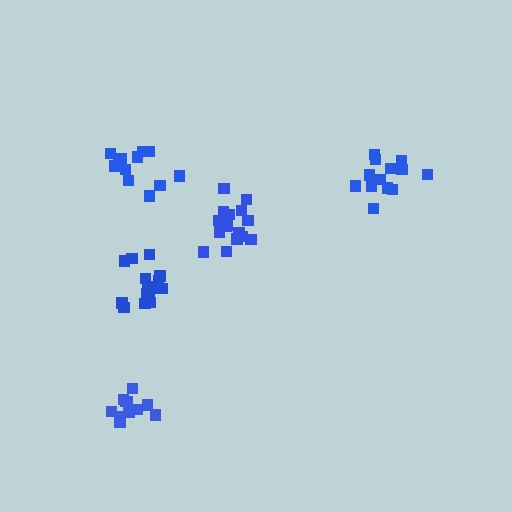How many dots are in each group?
Group 1: 12 dots, Group 2: 16 dots, Group 3: 13 dots, Group 4: 11 dots, Group 5: 16 dots (68 total).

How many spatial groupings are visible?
There are 5 spatial groupings.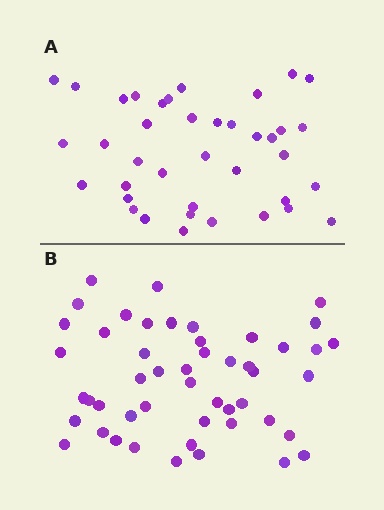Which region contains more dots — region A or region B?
Region B (the bottom region) has more dots.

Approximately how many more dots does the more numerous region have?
Region B has roughly 10 or so more dots than region A.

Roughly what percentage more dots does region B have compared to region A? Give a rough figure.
About 25% more.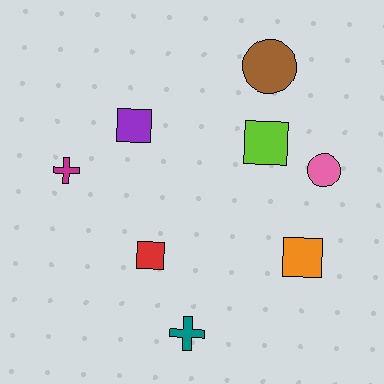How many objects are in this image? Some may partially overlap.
There are 8 objects.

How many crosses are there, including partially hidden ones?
There are 2 crosses.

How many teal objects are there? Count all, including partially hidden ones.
There is 1 teal object.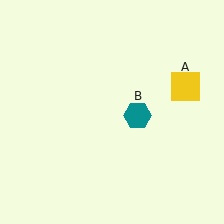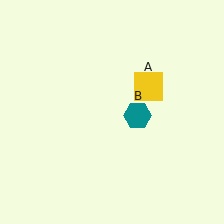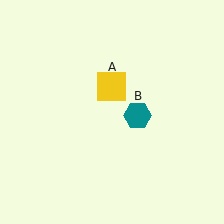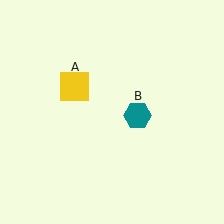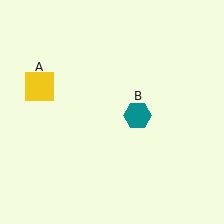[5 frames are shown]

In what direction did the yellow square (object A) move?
The yellow square (object A) moved left.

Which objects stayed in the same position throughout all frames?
Teal hexagon (object B) remained stationary.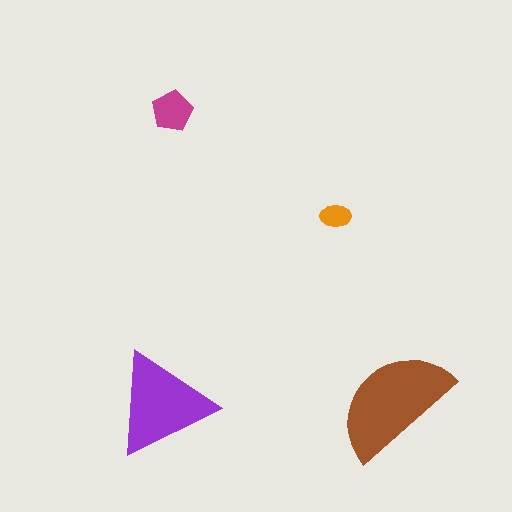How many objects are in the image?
There are 4 objects in the image.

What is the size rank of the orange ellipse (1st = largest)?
4th.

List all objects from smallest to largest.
The orange ellipse, the magenta pentagon, the purple triangle, the brown semicircle.